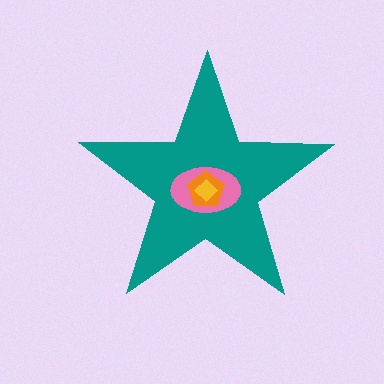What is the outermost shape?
The teal star.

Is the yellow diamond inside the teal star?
Yes.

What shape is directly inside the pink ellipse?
The orange pentagon.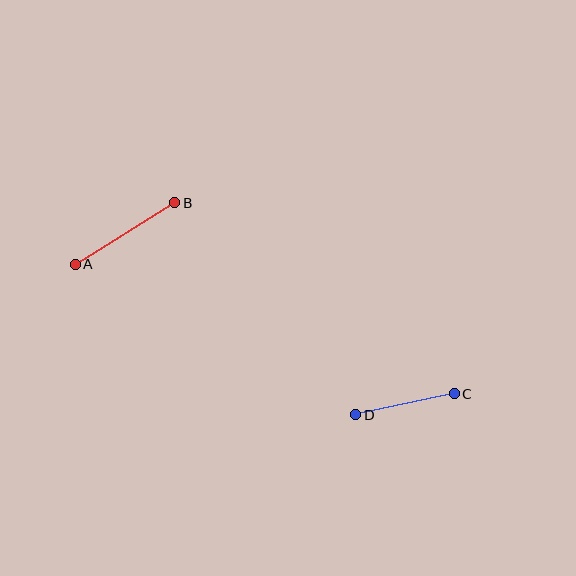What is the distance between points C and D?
The distance is approximately 101 pixels.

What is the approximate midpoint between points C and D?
The midpoint is at approximately (405, 404) pixels.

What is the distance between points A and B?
The distance is approximately 117 pixels.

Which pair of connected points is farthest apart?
Points A and B are farthest apart.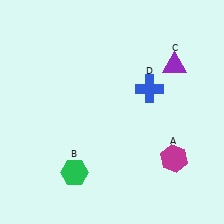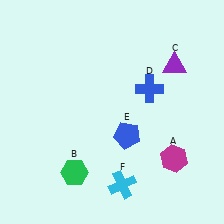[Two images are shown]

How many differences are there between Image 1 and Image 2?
There are 2 differences between the two images.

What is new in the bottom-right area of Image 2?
A blue pentagon (E) was added in the bottom-right area of Image 2.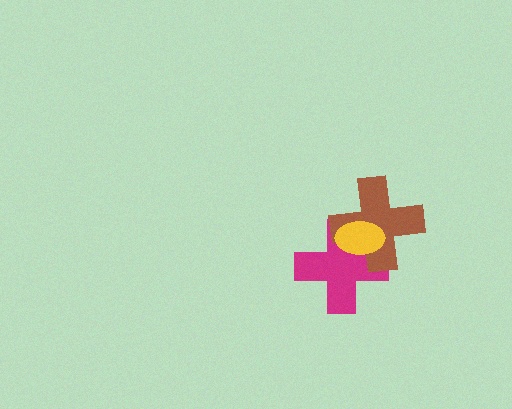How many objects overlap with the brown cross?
2 objects overlap with the brown cross.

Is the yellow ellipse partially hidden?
No, no other shape covers it.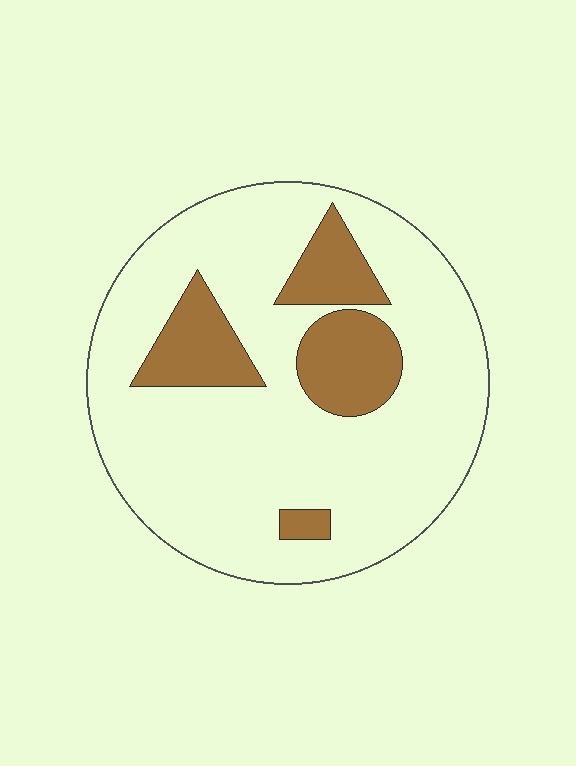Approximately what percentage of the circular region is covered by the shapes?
Approximately 20%.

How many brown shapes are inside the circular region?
4.